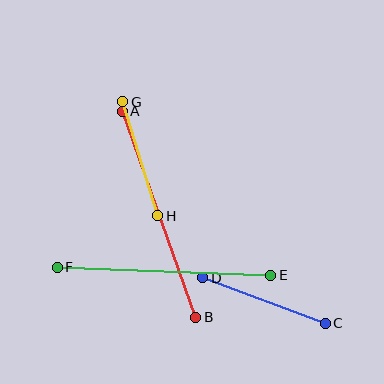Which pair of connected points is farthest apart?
Points A and B are farthest apart.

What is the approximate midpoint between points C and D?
The midpoint is at approximately (264, 300) pixels.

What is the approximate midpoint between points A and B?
The midpoint is at approximately (159, 214) pixels.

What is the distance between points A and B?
The distance is approximately 219 pixels.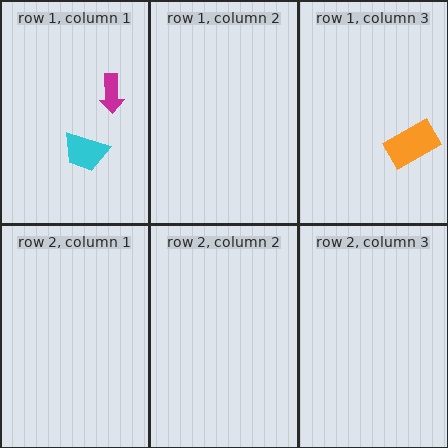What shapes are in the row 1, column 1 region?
The cyan trapezoid, the magenta arrow.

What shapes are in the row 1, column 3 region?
The orange rectangle.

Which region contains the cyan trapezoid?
The row 1, column 1 region.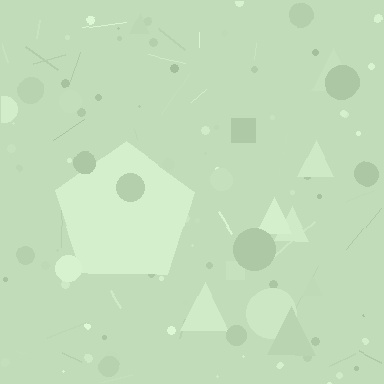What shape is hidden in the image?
A pentagon is hidden in the image.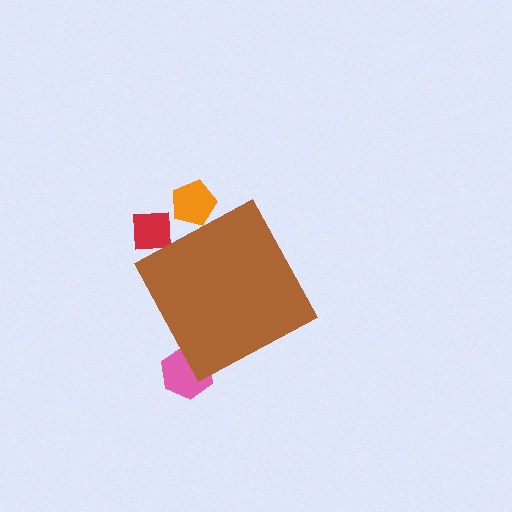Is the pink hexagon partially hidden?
Yes, the pink hexagon is partially hidden behind the brown diamond.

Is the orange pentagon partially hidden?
Yes, the orange pentagon is partially hidden behind the brown diamond.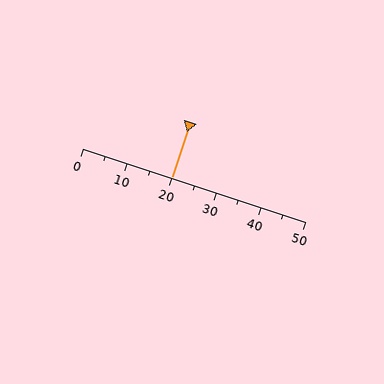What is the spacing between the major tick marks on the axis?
The major ticks are spaced 10 apart.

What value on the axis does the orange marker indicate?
The marker indicates approximately 20.